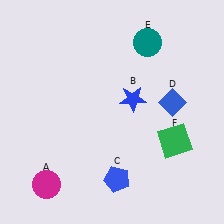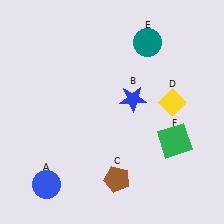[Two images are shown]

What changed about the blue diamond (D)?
In Image 1, D is blue. In Image 2, it changed to yellow.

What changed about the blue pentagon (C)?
In Image 1, C is blue. In Image 2, it changed to brown.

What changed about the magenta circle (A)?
In Image 1, A is magenta. In Image 2, it changed to blue.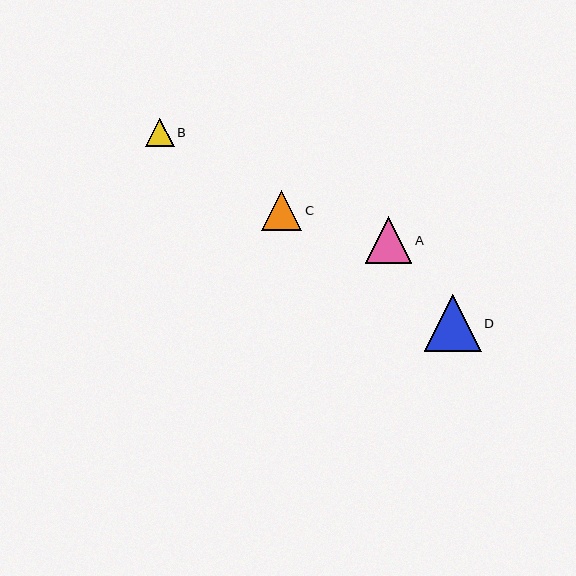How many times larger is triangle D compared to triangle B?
Triangle D is approximately 2.0 times the size of triangle B.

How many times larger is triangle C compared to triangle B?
Triangle C is approximately 1.4 times the size of triangle B.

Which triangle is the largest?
Triangle D is the largest with a size of approximately 57 pixels.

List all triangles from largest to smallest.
From largest to smallest: D, A, C, B.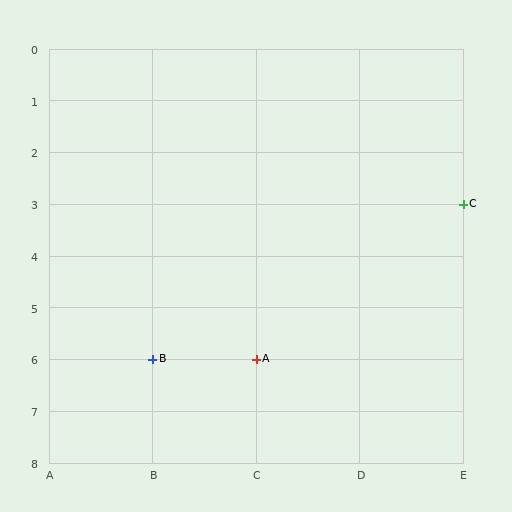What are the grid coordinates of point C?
Point C is at grid coordinates (E, 3).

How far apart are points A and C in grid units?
Points A and C are 2 columns and 3 rows apart (about 3.6 grid units diagonally).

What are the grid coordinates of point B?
Point B is at grid coordinates (B, 6).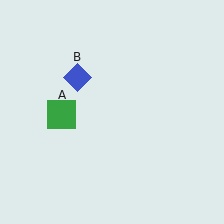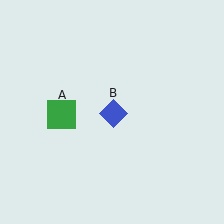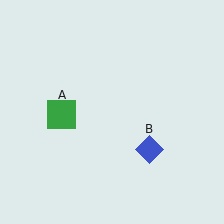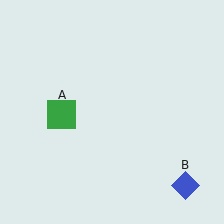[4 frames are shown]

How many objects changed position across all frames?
1 object changed position: blue diamond (object B).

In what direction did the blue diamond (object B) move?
The blue diamond (object B) moved down and to the right.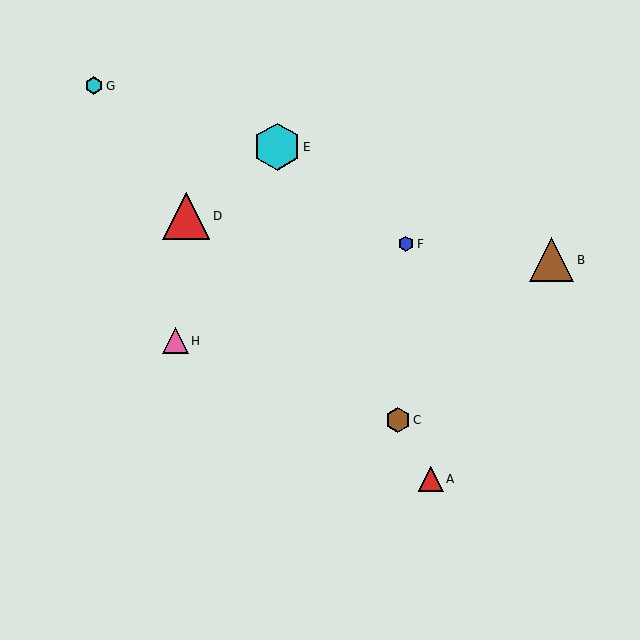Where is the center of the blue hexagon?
The center of the blue hexagon is at (406, 244).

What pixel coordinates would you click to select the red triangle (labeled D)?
Click at (186, 216) to select the red triangle D.